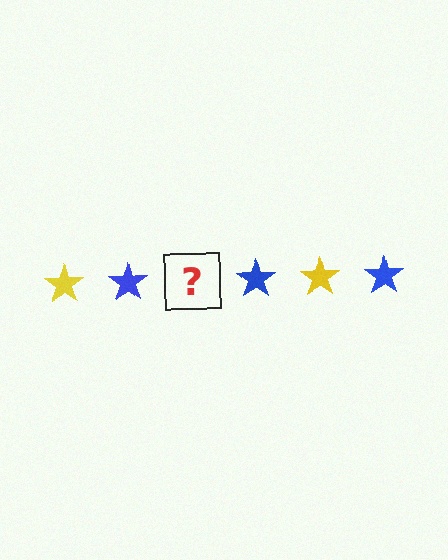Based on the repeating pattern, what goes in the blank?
The blank should be a yellow star.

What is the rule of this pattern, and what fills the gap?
The rule is that the pattern cycles through yellow, blue stars. The gap should be filled with a yellow star.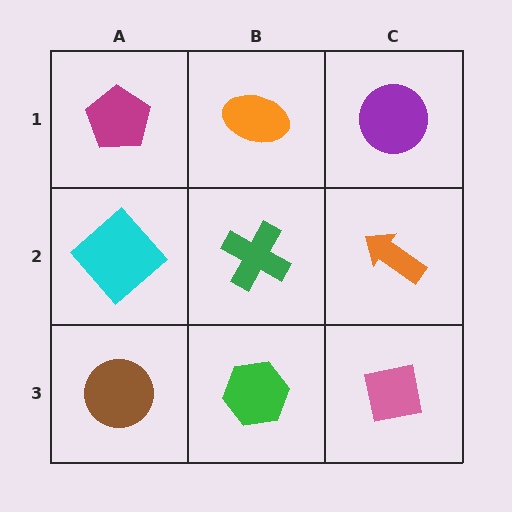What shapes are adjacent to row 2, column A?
A magenta pentagon (row 1, column A), a brown circle (row 3, column A), a green cross (row 2, column B).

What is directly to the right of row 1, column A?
An orange ellipse.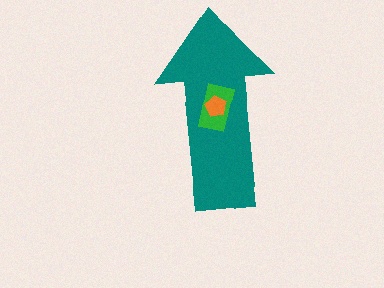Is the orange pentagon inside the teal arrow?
Yes.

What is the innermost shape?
The orange pentagon.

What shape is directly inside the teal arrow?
The green rectangle.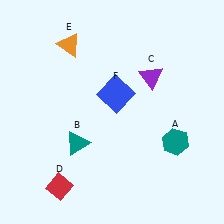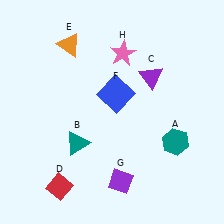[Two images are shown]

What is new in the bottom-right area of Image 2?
A purple diamond (G) was added in the bottom-right area of Image 2.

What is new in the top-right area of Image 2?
A pink star (H) was added in the top-right area of Image 2.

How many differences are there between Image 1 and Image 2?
There are 2 differences between the two images.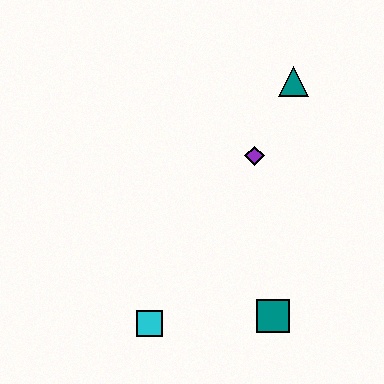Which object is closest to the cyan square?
The teal square is closest to the cyan square.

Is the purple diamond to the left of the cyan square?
No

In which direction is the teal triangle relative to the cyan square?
The teal triangle is above the cyan square.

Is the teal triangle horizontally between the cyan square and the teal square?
No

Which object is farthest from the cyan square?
The teal triangle is farthest from the cyan square.